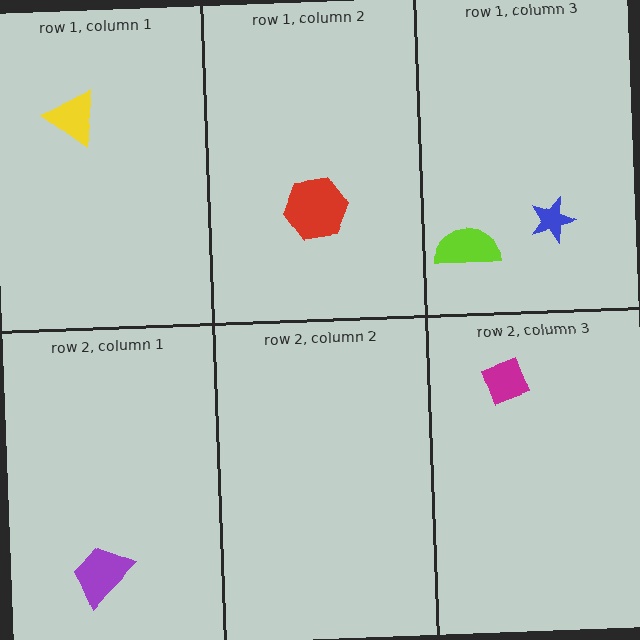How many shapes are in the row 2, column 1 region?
1.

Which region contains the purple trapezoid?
The row 2, column 1 region.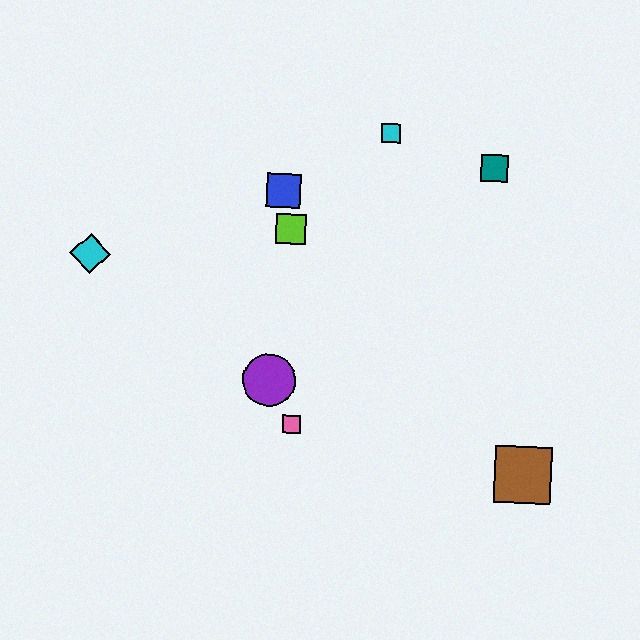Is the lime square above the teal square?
No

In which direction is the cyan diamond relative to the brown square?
The cyan diamond is to the left of the brown square.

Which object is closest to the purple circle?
The pink square is closest to the purple circle.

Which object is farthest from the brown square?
The cyan diamond is farthest from the brown square.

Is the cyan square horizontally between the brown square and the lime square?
Yes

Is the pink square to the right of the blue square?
Yes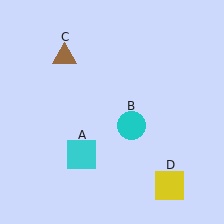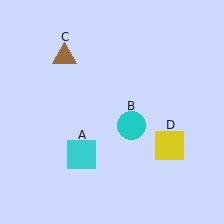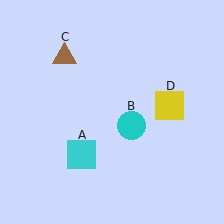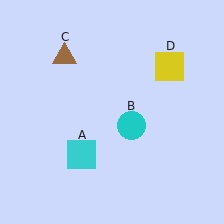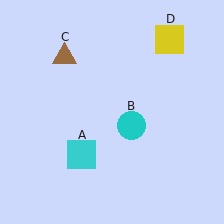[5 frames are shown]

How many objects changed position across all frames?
1 object changed position: yellow square (object D).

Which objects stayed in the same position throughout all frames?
Cyan square (object A) and cyan circle (object B) and brown triangle (object C) remained stationary.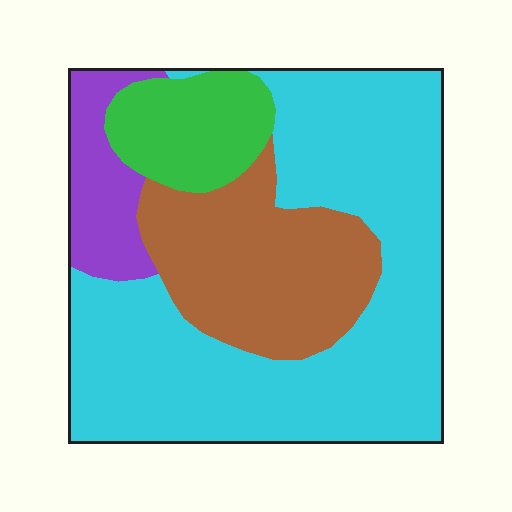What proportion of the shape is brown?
Brown takes up about one quarter (1/4) of the shape.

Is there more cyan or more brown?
Cyan.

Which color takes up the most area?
Cyan, at roughly 55%.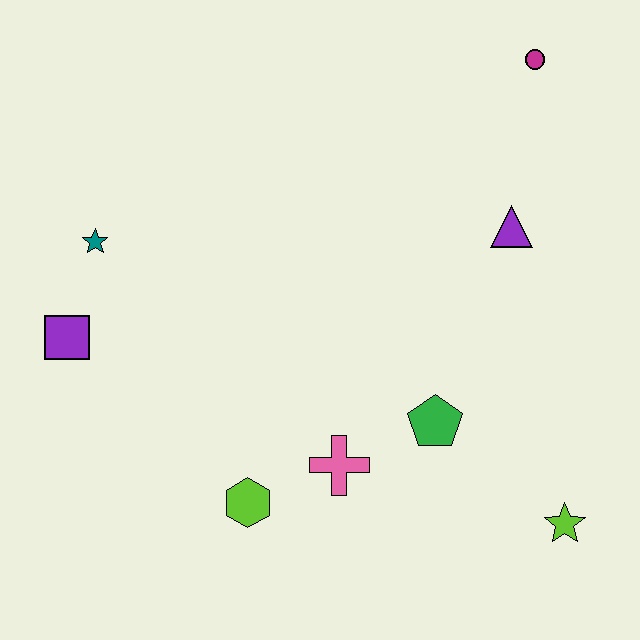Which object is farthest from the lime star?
The teal star is farthest from the lime star.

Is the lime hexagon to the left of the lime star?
Yes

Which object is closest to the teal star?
The purple square is closest to the teal star.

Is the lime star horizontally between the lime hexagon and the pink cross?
No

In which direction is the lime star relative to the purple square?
The lime star is to the right of the purple square.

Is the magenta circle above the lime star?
Yes